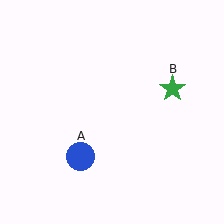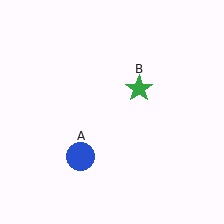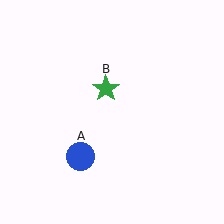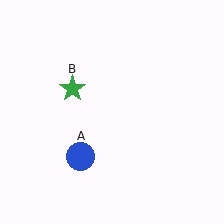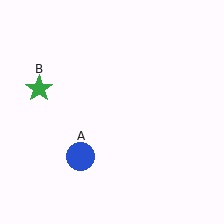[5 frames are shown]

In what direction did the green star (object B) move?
The green star (object B) moved left.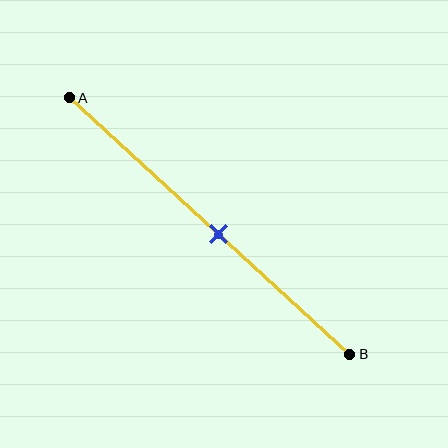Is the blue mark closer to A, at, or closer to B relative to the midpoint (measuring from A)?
The blue mark is closer to point B than the midpoint of segment AB.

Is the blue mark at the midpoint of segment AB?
No, the mark is at about 55% from A, not at the 50% midpoint.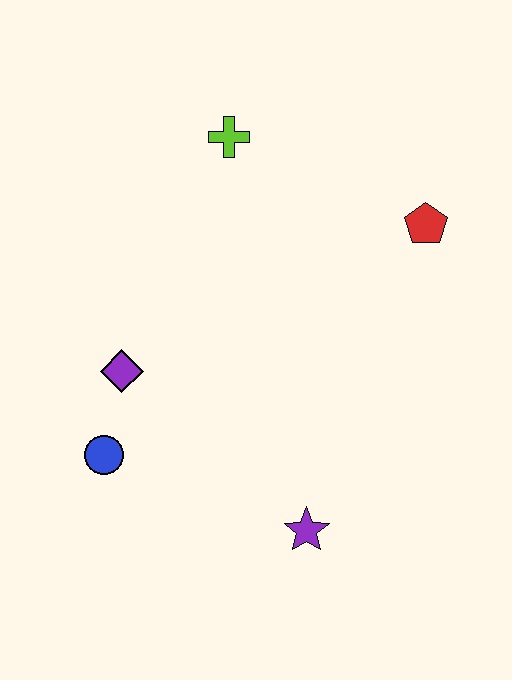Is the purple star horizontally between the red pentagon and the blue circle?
Yes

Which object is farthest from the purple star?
The lime cross is farthest from the purple star.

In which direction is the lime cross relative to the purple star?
The lime cross is above the purple star.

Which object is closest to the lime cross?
The red pentagon is closest to the lime cross.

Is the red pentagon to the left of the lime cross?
No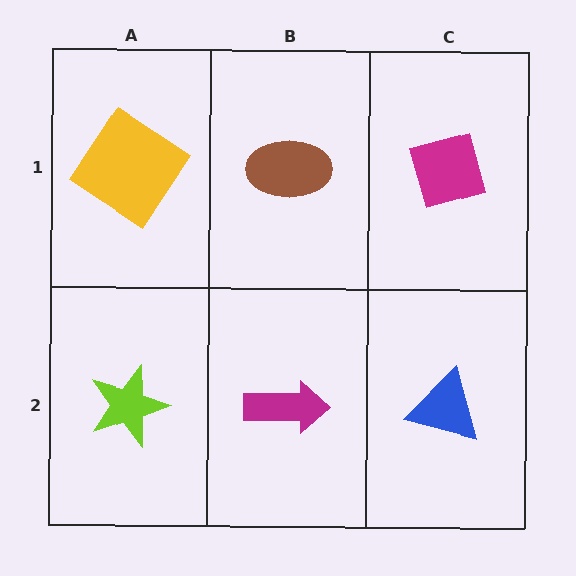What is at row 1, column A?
A yellow diamond.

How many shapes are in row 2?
3 shapes.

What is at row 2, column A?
A lime star.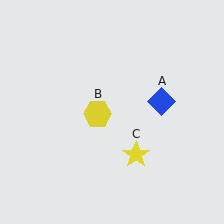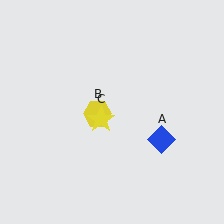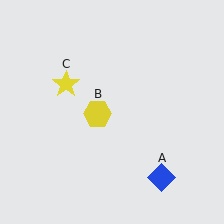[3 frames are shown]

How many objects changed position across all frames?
2 objects changed position: blue diamond (object A), yellow star (object C).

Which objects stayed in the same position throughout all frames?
Yellow hexagon (object B) remained stationary.